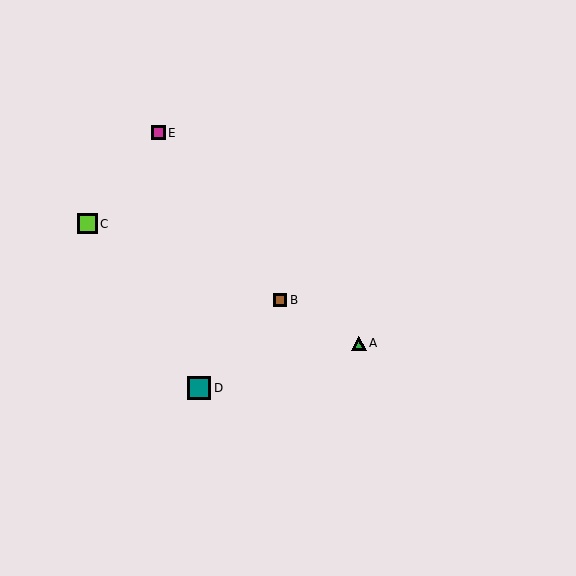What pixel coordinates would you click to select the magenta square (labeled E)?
Click at (158, 133) to select the magenta square E.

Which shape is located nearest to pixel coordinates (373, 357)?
The green triangle (labeled A) at (359, 343) is nearest to that location.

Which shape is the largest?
The teal square (labeled D) is the largest.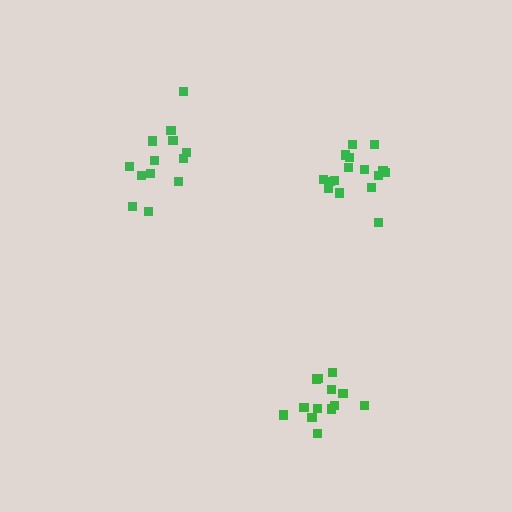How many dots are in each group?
Group 1: 13 dots, Group 2: 13 dots, Group 3: 16 dots (42 total).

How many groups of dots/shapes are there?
There are 3 groups.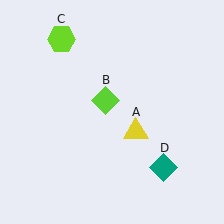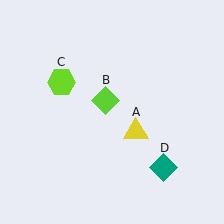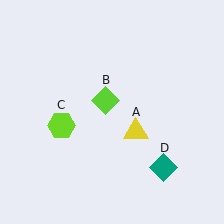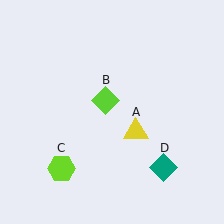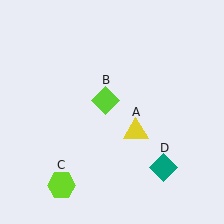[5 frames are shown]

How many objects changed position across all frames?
1 object changed position: lime hexagon (object C).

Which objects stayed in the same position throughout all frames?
Yellow triangle (object A) and lime diamond (object B) and teal diamond (object D) remained stationary.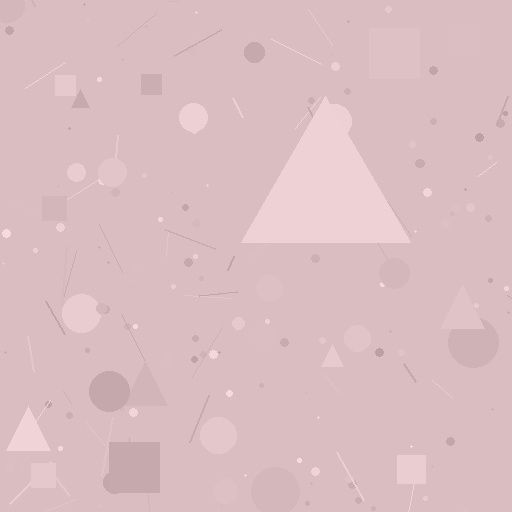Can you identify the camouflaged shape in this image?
The camouflaged shape is a triangle.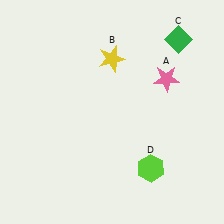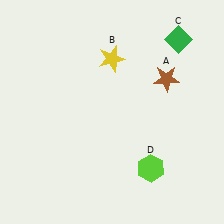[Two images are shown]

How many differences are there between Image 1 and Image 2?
There is 1 difference between the two images.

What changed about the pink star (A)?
In Image 1, A is pink. In Image 2, it changed to brown.